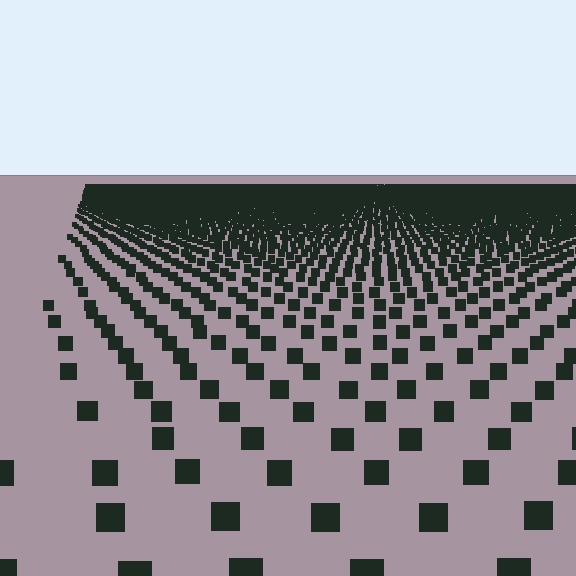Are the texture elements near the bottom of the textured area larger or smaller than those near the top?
Larger. Near the bottom, elements are closer to the viewer and appear at a bigger on-screen size.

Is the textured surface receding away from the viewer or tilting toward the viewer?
The surface is receding away from the viewer. Texture elements get smaller and denser toward the top.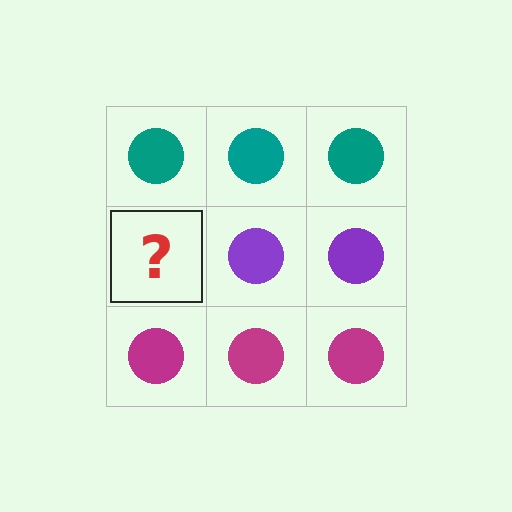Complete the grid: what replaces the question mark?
The question mark should be replaced with a purple circle.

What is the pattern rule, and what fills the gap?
The rule is that each row has a consistent color. The gap should be filled with a purple circle.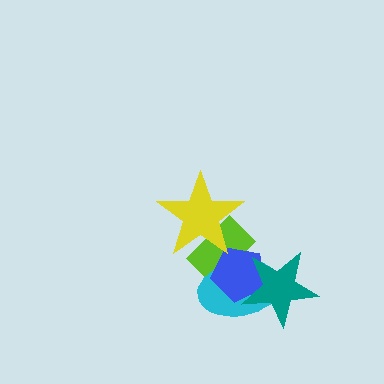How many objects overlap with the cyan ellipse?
3 objects overlap with the cyan ellipse.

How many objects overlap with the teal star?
2 objects overlap with the teal star.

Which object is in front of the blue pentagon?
The teal star is in front of the blue pentagon.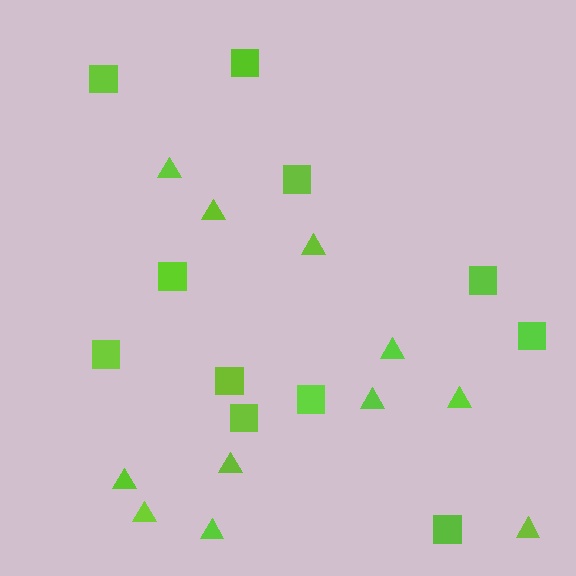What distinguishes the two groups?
There are 2 groups: one group of triangles (11) and one group of squares (11).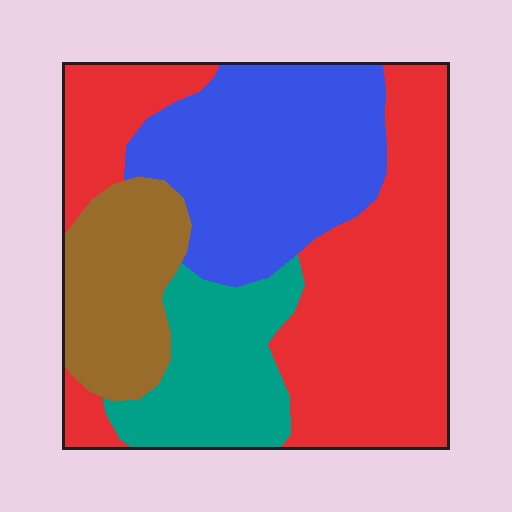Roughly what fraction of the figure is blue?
Blue covers roughly 25% of the figure.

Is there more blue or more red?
Red.